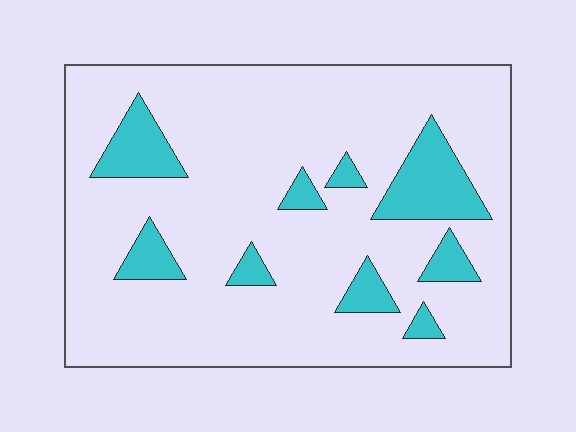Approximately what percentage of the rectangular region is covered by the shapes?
Approximately 15%.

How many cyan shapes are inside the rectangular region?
9.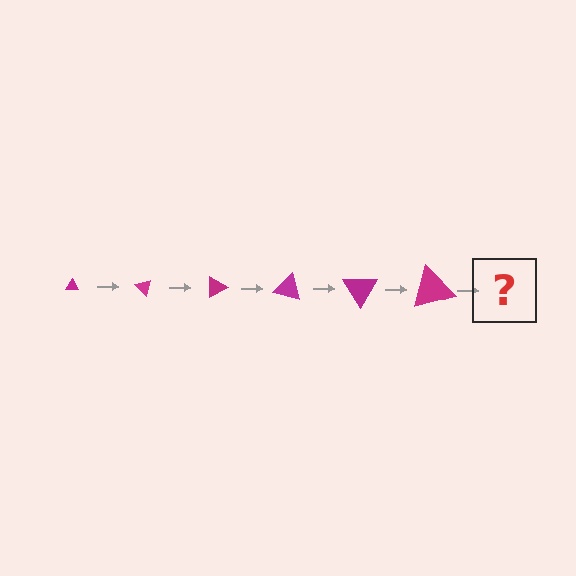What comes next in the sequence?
The next element should be a triangle, larger than the previous one and rotated 270 degrees from the start.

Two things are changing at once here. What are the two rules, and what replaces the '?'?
The two rules are that the triangle grows larger each step and it rotates 45 degrees each step. The '?' should be a triangle, larger than the previous one and rotated 270 degrees from the start.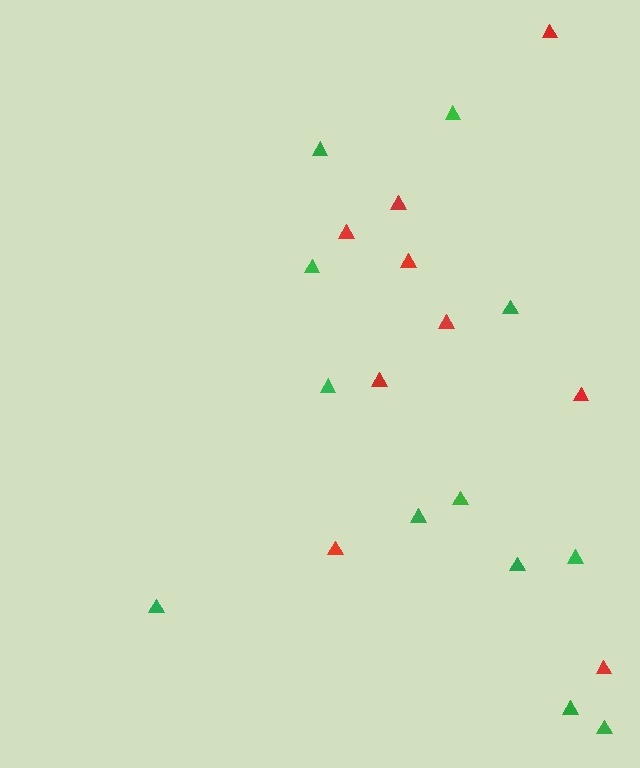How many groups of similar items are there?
There are 2 groups: one group of red triangles (9) and one group of green triangles (12).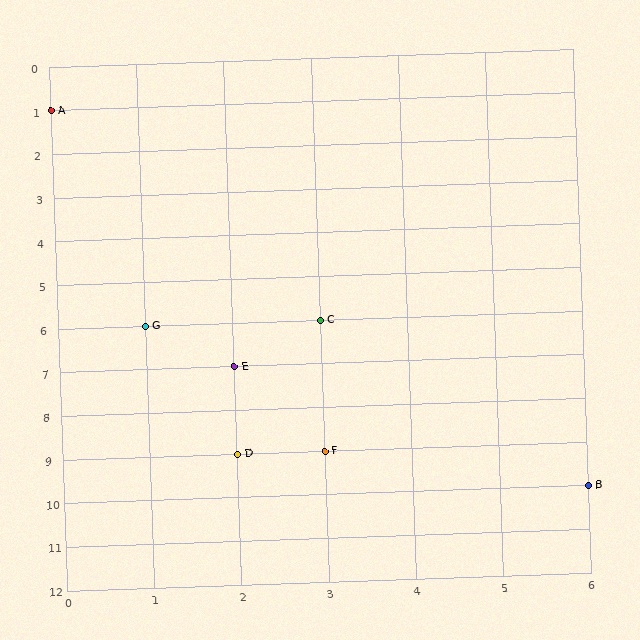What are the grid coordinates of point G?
Point G is at grid coordinates (1, 6).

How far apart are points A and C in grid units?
Points A and C are 3 columns and 5 rows apart (about 5.8 grid units diagonally).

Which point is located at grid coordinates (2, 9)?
Point D is at (2, 9).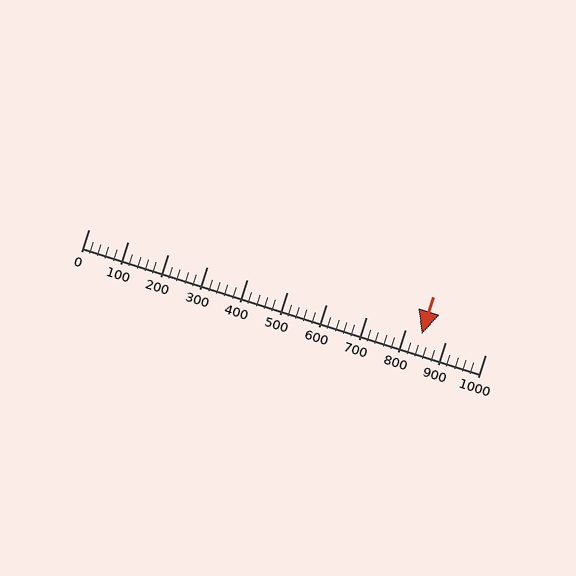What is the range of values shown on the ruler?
The ruler shows values from 0 to 1000.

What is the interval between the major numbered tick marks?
The major tick marks are spaced 100 units apart.